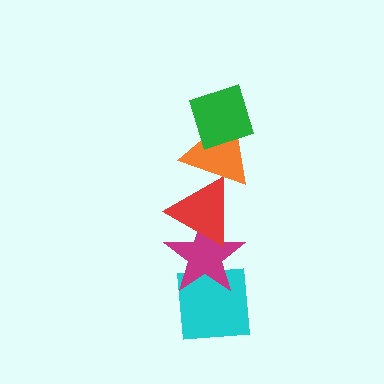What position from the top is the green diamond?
The green diamond is 1st from the top.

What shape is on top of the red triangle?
The orange triangle is on top of the red triangle.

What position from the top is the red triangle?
The red triangle is 3rd from the top.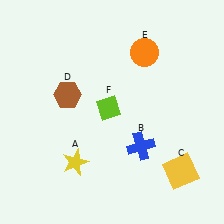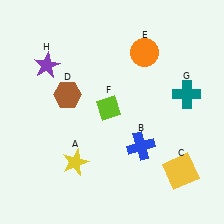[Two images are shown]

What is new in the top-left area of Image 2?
A purple star (H) was added in the top-left area of Image 2.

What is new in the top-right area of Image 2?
A teal cross (G) was added in the top-right area of Image 2.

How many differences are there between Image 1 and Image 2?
There are 2 differences between the two images.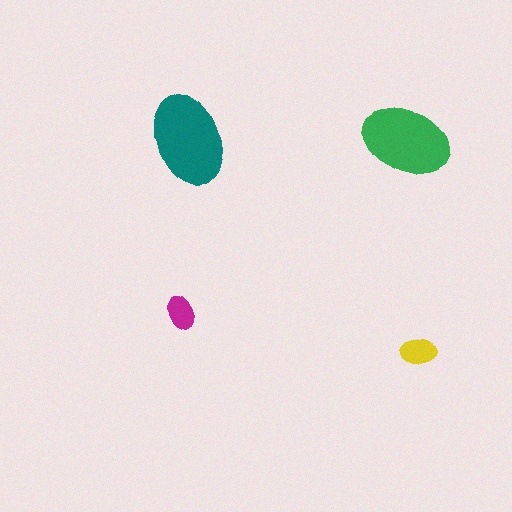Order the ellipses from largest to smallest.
the teal one, the green one, the yellow one, the magenta one.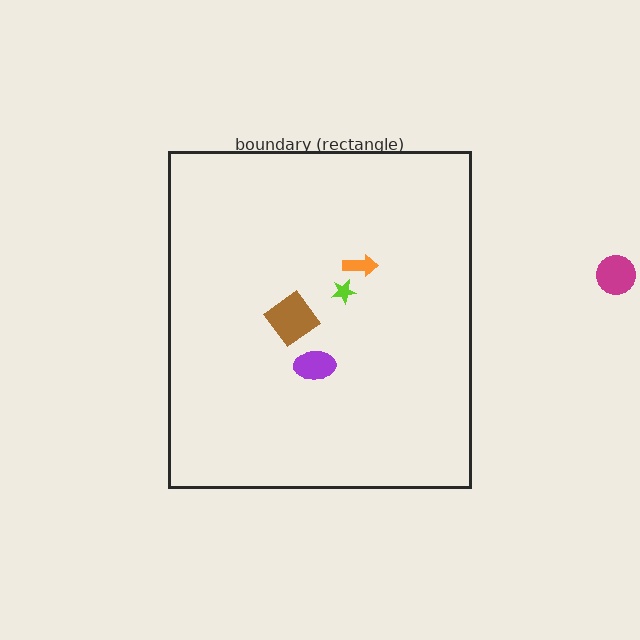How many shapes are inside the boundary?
4 inside, 1 outside.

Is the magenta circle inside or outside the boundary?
Outside.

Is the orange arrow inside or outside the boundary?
Inside.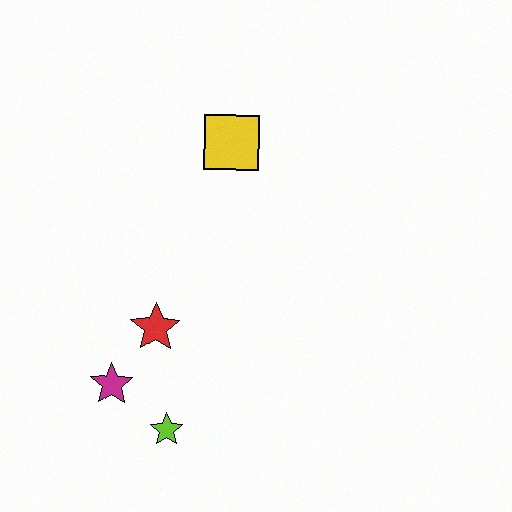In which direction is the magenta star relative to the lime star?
The magenta star is to the left of the lime star.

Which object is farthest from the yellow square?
The lime star is farthest from the yellow square.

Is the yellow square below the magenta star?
No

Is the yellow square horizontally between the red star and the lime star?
No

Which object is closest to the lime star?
The magenta star is closest to the lime star.